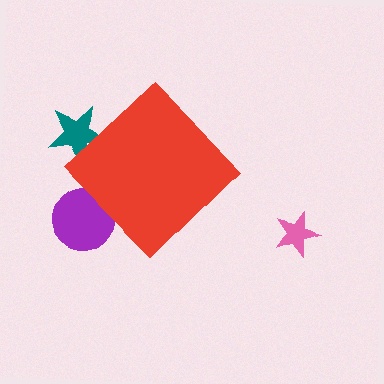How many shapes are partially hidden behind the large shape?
2 shapes are partially hidden.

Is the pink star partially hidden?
No, the pink star is fully visible.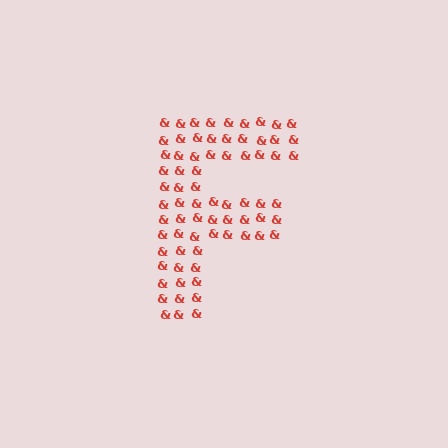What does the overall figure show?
The overall figure shows the letter F.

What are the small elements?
The small elements are ampersands.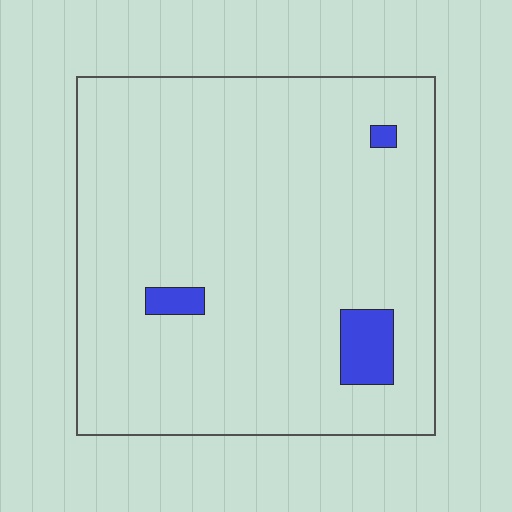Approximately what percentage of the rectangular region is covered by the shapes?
Approximately 5%.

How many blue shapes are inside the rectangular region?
3.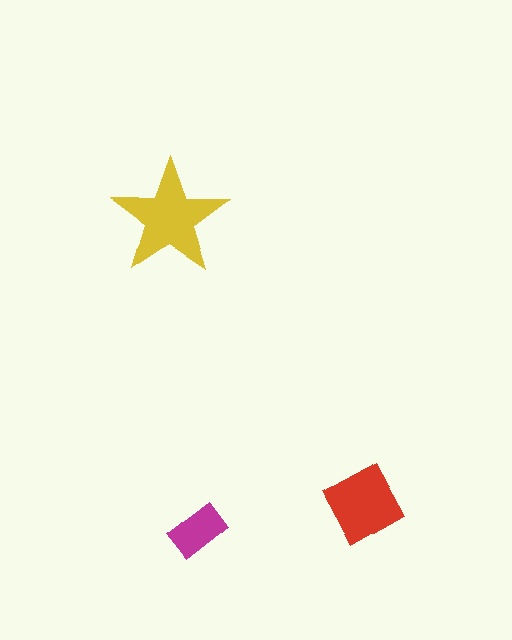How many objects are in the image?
There are 3 objects in the image.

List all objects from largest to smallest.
The yellow star, the red diamond, the magenta rectangle.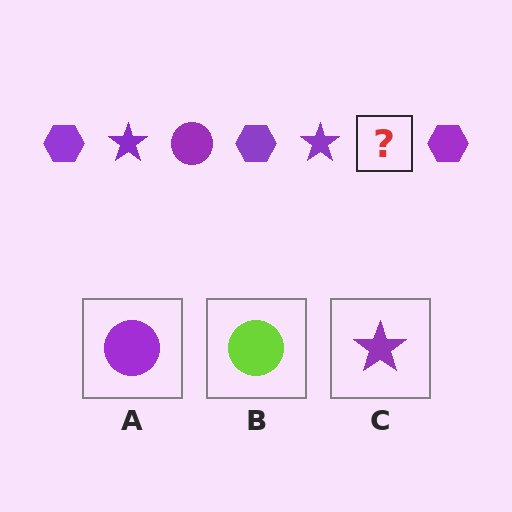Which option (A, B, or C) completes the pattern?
A.